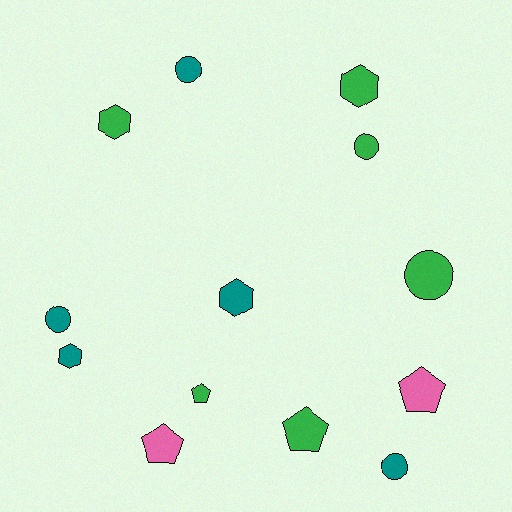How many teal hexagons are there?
There are 2 teal hexagons.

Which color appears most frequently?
Green, with 6 objects.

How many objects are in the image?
There are 13 objects.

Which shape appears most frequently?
Circle, with 5 objects.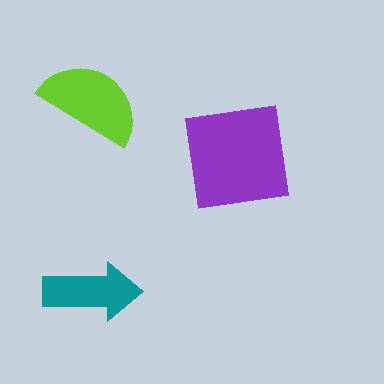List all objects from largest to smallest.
The purple square, the lime semicircle, the teal arrow.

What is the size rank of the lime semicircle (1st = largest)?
2nd.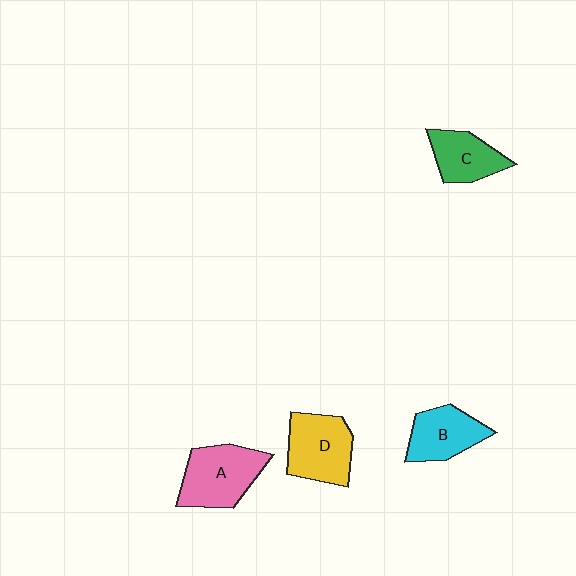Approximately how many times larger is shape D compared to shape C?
Approximately 1.4 times.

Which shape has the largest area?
Shape A (pink).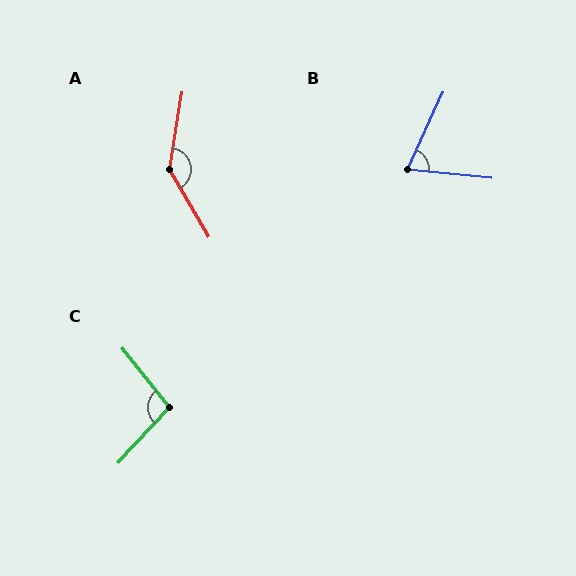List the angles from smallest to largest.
B (71°), C (99°), A (140°).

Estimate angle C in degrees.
Approximately 99 degrees.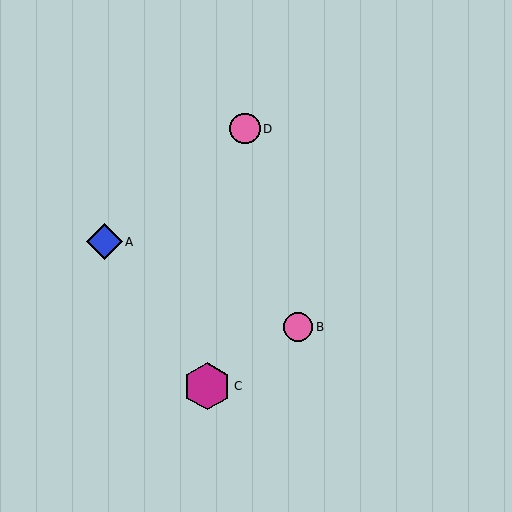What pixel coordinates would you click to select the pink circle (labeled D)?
Click at (245, 129) to select the pink circle D.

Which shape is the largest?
The magenta hexagon (labeled C) is the largest.